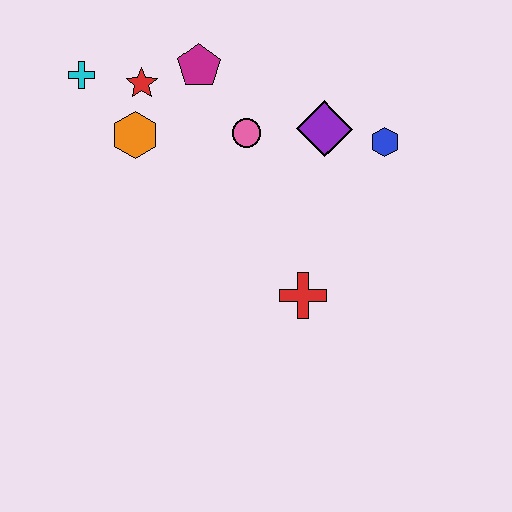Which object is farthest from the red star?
The red cross is farthest from the red star.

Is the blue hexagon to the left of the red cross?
No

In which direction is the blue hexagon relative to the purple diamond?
The blue hexagon is to the right of the purple diamond.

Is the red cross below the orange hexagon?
Yes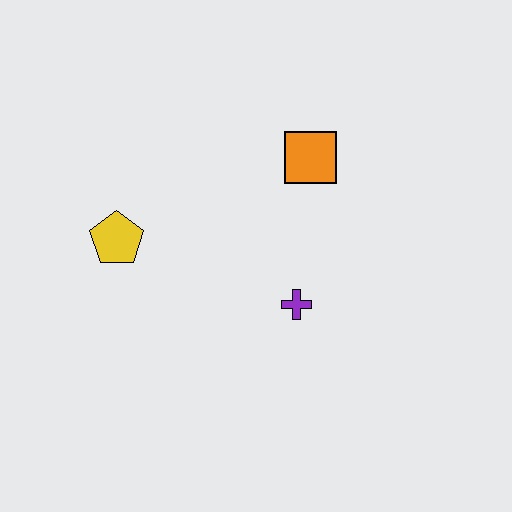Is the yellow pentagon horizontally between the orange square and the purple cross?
No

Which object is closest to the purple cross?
The orange square is closest to the purple cross.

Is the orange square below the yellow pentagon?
No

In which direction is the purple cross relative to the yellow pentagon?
The purple cross is to the right of the yellow pentagon.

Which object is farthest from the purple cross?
The yellow pentagon is farthest from the purple cross.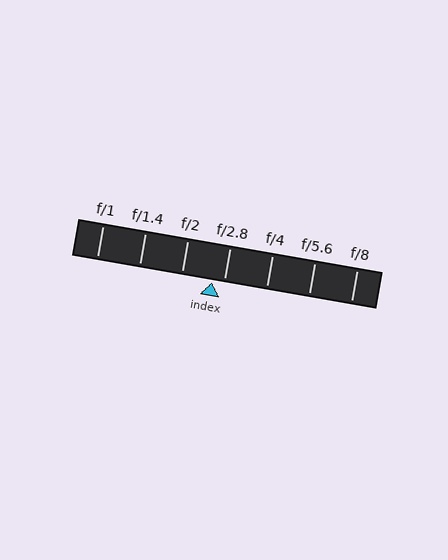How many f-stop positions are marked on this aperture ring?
There are 7 f-stop positions marked.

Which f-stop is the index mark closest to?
The index mark is closest to f/2.8.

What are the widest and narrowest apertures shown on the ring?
The widest aperture shown is f/1 and the narrowest is f/8.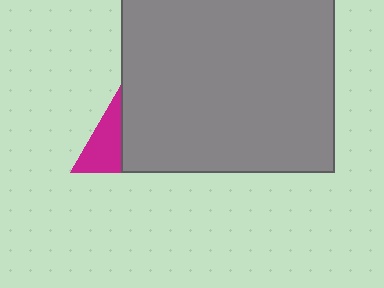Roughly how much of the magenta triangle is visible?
A small part of it is visible (roughly 34%).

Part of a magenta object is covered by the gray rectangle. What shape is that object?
It is a triangle.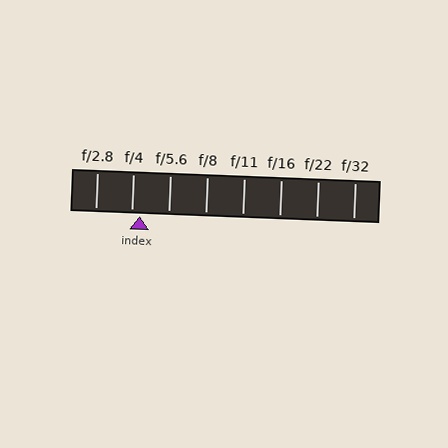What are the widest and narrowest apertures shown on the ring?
The widest aperture shown is f/2.8 and the narrowest is f/32.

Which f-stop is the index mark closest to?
The index mark is closest to f/4.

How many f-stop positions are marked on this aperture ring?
There are 8 f-stop positions marked.